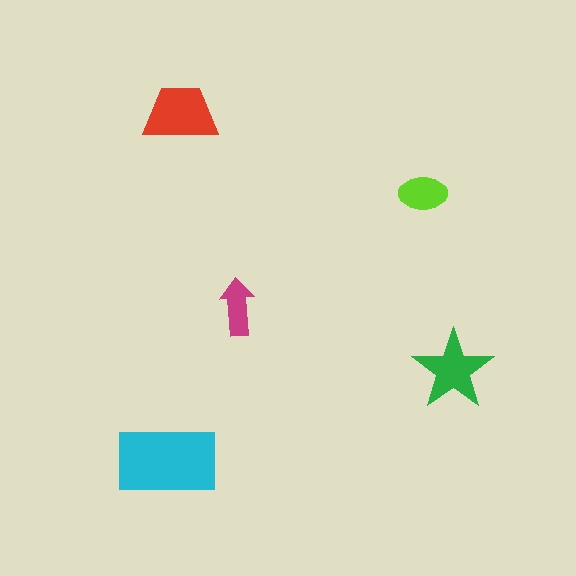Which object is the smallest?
The magenta arrow.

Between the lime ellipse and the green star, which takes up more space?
The green star.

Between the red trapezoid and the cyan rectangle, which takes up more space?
The cyan rectangle.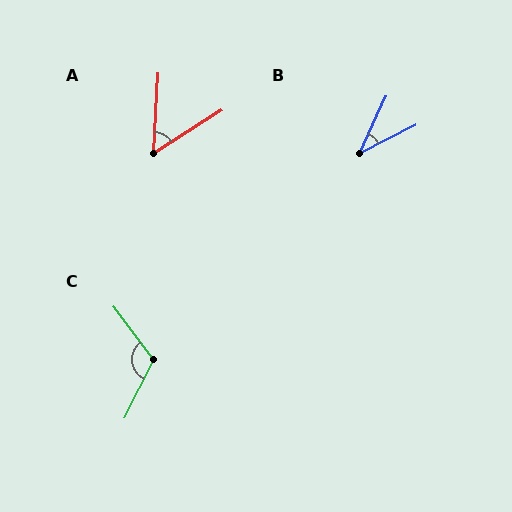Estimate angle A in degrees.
Approximately 55 degrees.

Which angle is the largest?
C, at approximately 117 degrees.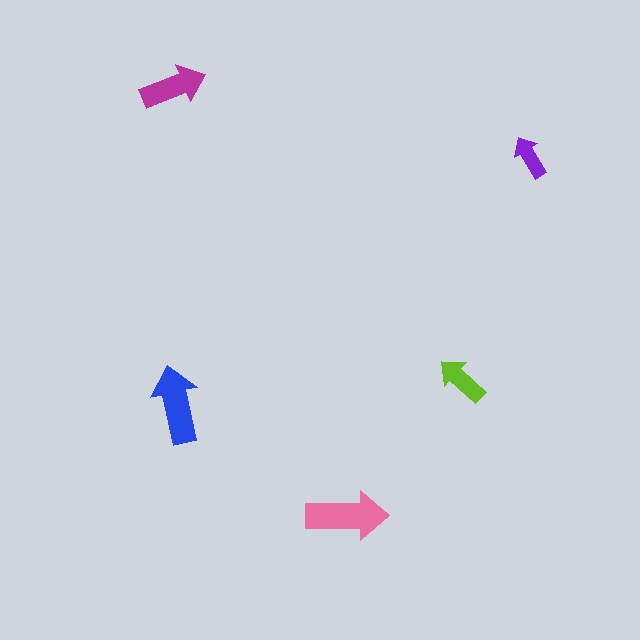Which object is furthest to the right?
The purple arrow is rightmost.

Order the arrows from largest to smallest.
the pink one, the blue one, the magenta one, the lime one, the purple one.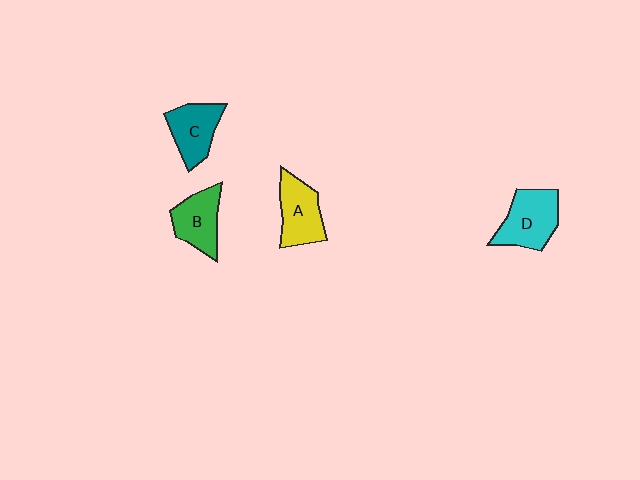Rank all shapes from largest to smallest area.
From largest to smallest: D (cyan), A (yellow), C (teal), B (green).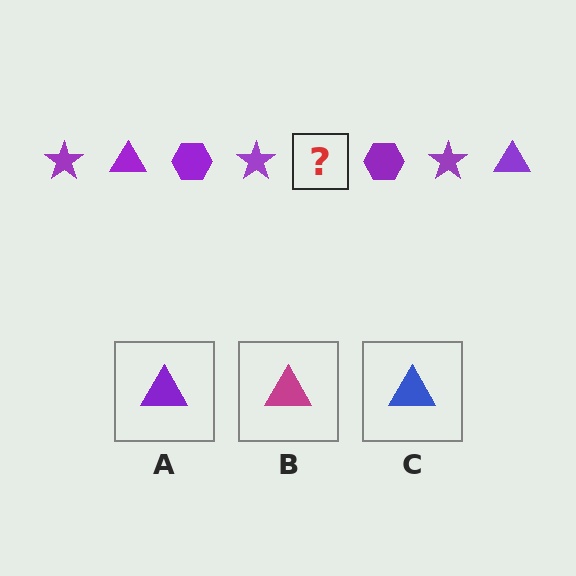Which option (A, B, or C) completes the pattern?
A.